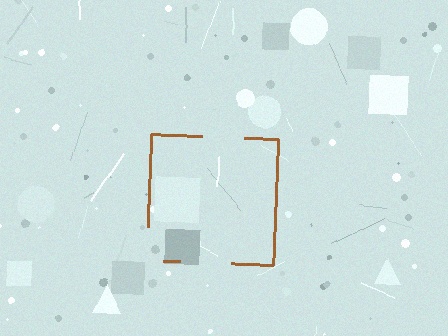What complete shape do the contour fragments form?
The contour fragments form a square.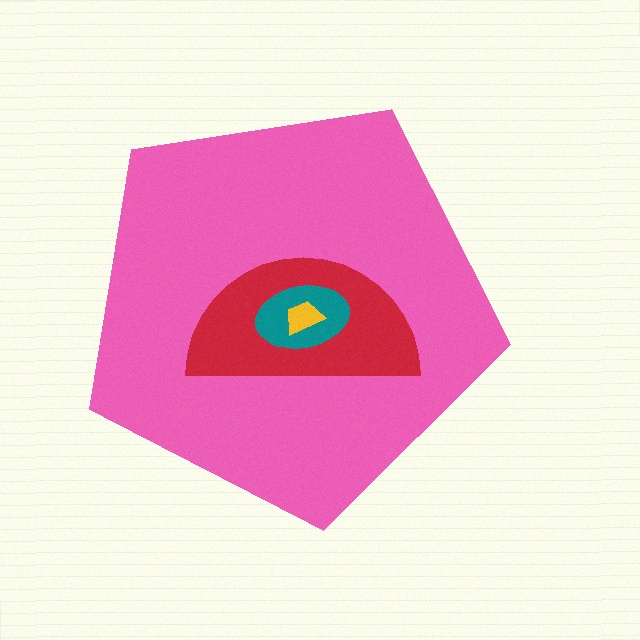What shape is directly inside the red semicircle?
The teal ellipse.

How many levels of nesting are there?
4.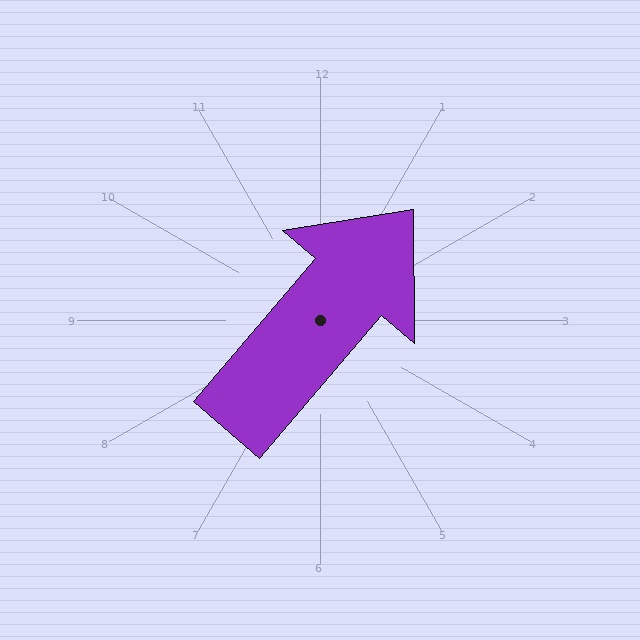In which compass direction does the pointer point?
Northeast.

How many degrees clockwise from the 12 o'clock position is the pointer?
Approximately 40 degrees.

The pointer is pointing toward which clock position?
Roughly 1 o'clock.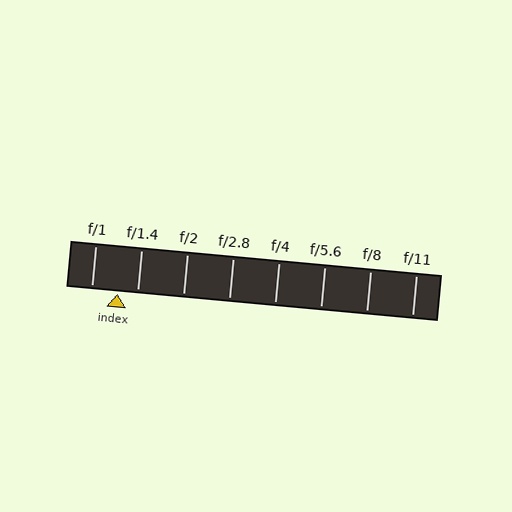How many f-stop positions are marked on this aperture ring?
There are 8 f-stop positions marked.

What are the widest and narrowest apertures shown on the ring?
The widest aperture shown is f/1 and the narrowest is f/11.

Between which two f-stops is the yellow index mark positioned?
The index mark is between f/1 and f/1.4.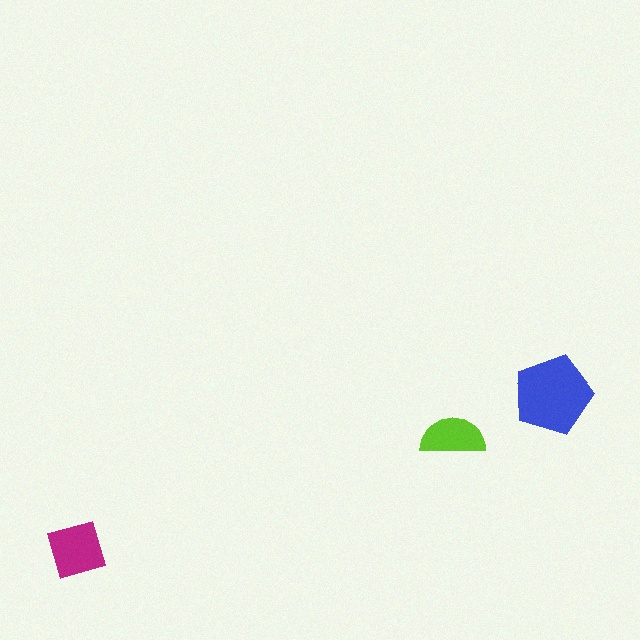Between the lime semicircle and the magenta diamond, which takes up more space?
The magenta diamond.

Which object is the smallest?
The lime semicircle.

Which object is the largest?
The blue pentagon.